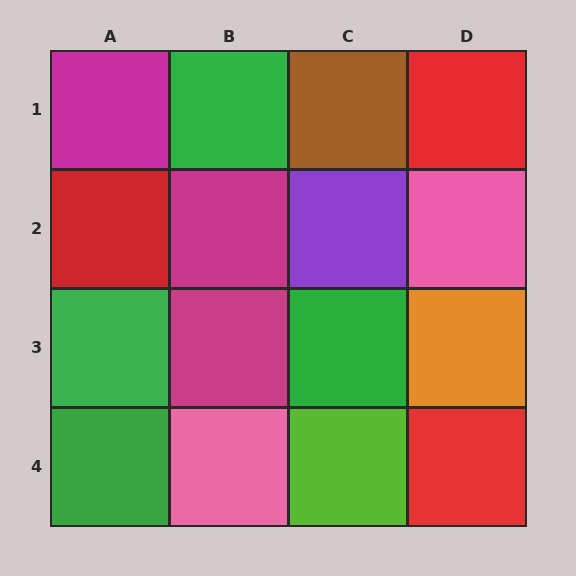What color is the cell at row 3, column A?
Green.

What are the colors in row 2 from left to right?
Red, magenta, purple, pink.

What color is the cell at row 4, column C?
Lime.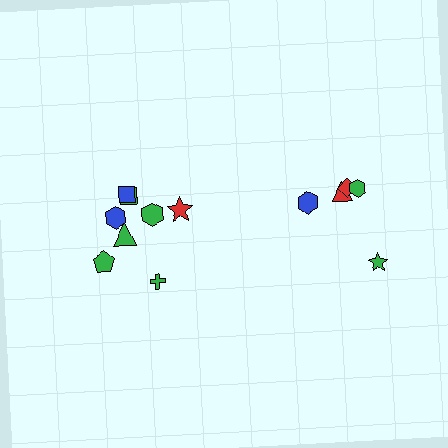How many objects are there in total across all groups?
There are 13 objects.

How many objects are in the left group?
There are 8 objects.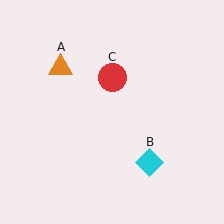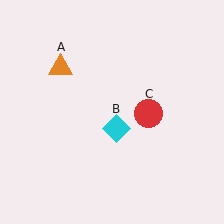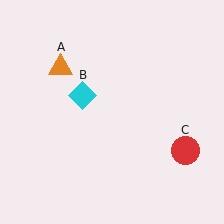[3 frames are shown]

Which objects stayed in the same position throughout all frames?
Orange triangle (object A) remained stationary.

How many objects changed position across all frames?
2 objects changed position: cyan diamond (object B), red circle (object C).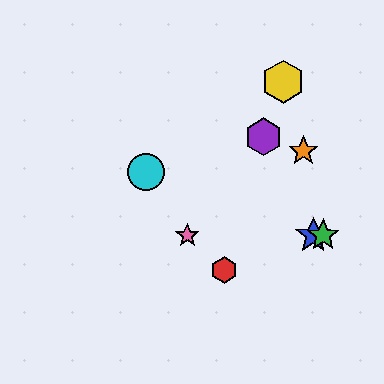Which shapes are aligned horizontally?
The blue star, the green star, the pink star are aligned horizontally.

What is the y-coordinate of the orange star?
The orange star is at y≈151.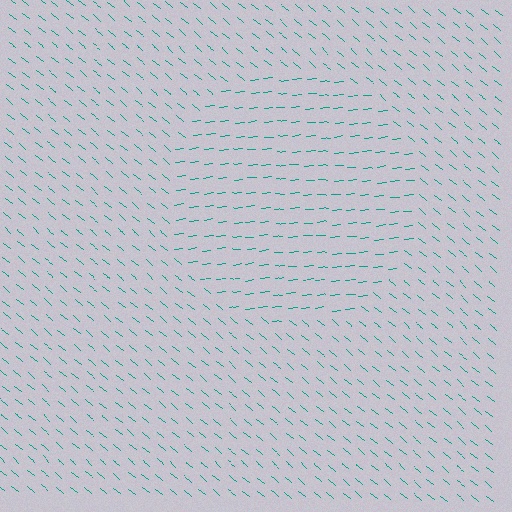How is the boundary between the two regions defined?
The boundary is defined purely by a change in line orientation (approximately 45 degrees difference). All lines are the same color and thickness.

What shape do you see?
I see a circle.